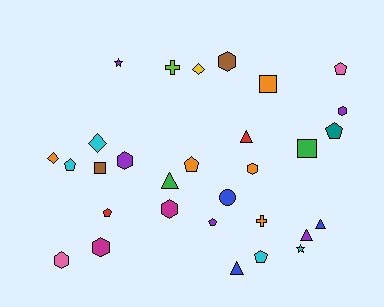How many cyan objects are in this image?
There are 4 cyan objects.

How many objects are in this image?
There are 30 objects.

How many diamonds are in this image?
There are 3 diamonds.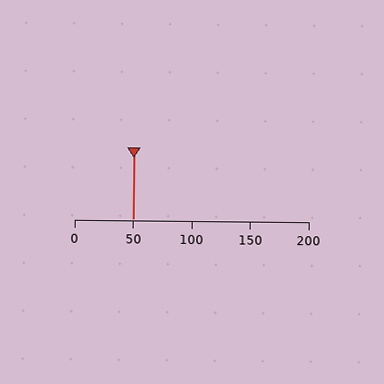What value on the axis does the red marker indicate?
The marker indicates approximately 50.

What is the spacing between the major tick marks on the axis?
The major ticks are spaced 50 apart.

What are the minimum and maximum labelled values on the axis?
The axis runs from 0 to 200.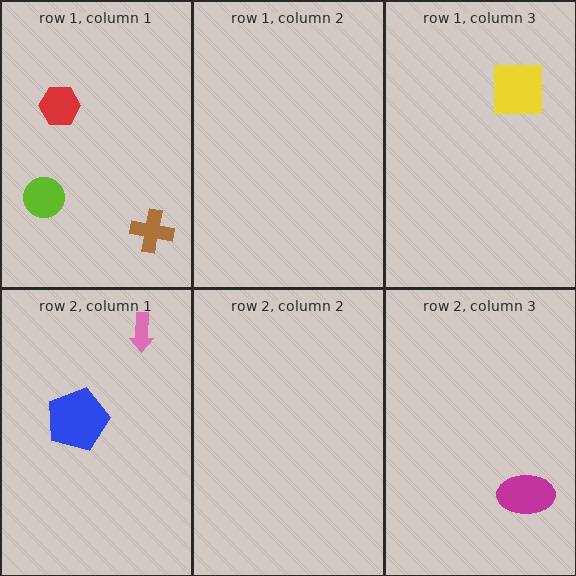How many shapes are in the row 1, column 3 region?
1.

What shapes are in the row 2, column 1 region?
The blue pentagon, the pink arrow.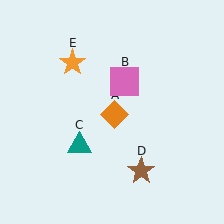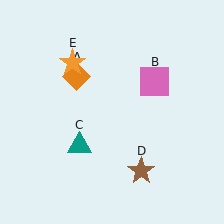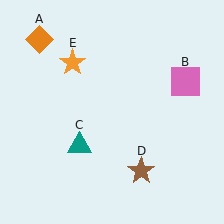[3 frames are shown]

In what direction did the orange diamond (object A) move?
The orange diamond (object A) moved up and to the left.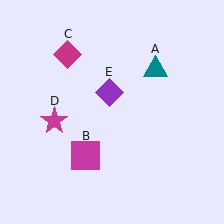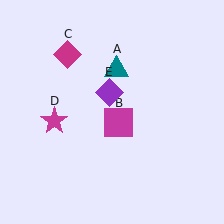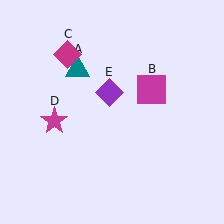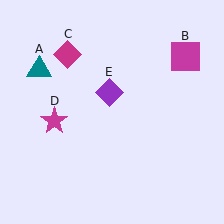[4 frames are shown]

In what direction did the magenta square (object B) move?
The magenta square (object B) moved up and to the right.